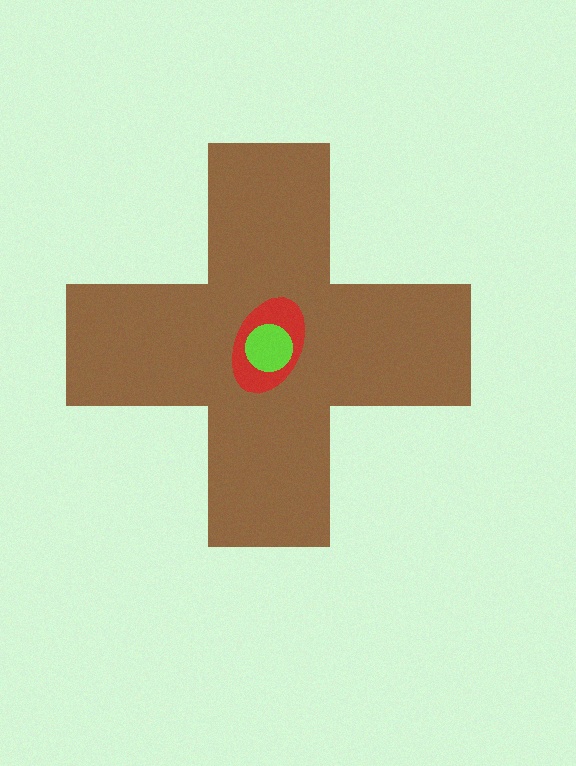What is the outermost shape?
The brown cross.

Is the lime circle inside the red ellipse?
Yes.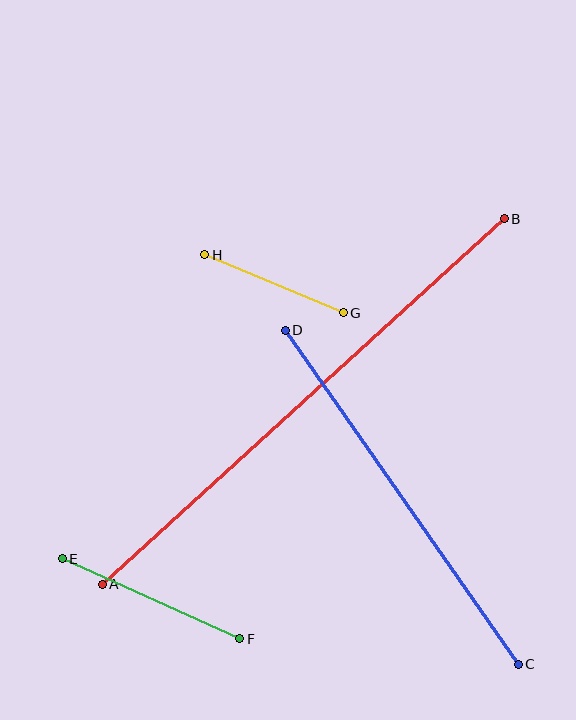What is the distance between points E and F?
The distance is approximately 195 pixels.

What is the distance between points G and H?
The distance is approximately 150 pixels.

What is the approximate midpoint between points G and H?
The midpoint is at approximately (274, 284) pixels.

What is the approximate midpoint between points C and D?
The midpoint is at approximately (402, 497) pixels.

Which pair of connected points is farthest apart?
Points A and B are farthest apart.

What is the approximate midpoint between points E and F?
The midpoint is at approximately (151, 599) pixels.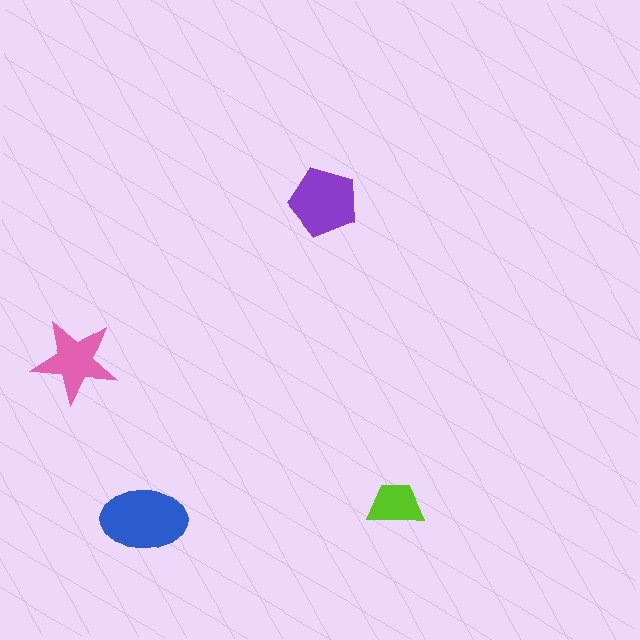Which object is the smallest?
The lime trapezoid.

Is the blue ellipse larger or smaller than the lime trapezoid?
Larger.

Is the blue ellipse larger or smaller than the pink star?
Larger.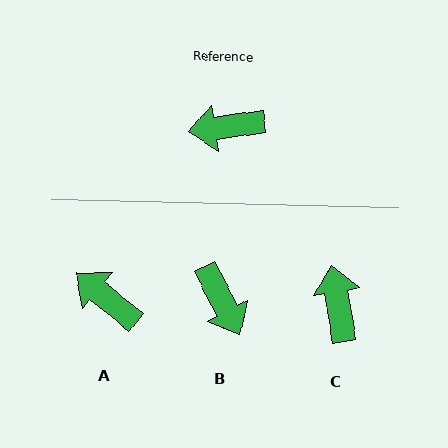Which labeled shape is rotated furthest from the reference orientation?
B, about 110 degrees away.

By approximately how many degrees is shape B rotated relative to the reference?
Approximately 110 degrees counter-clockwise.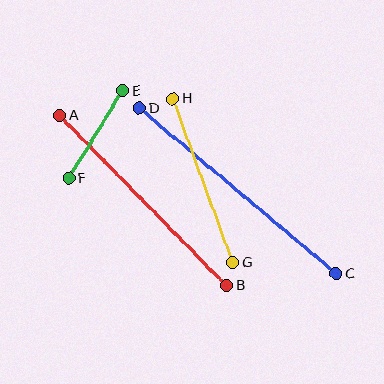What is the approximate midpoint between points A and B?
The midpoint is at approximately (143, 200) pixels.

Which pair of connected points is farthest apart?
Points C and D are farthest apart.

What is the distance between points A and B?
The distance is approximately 239 pixels.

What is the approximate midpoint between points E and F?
The midpoint is at approximately (96, 135) pixels.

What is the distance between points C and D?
The distance is approximately 257 pixels.